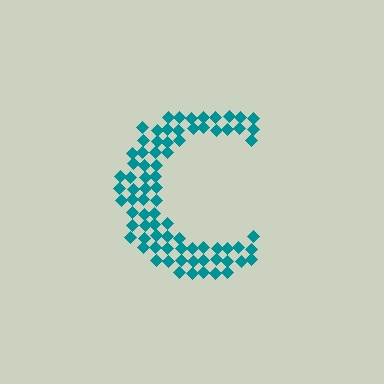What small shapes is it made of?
It is made of small diamonds.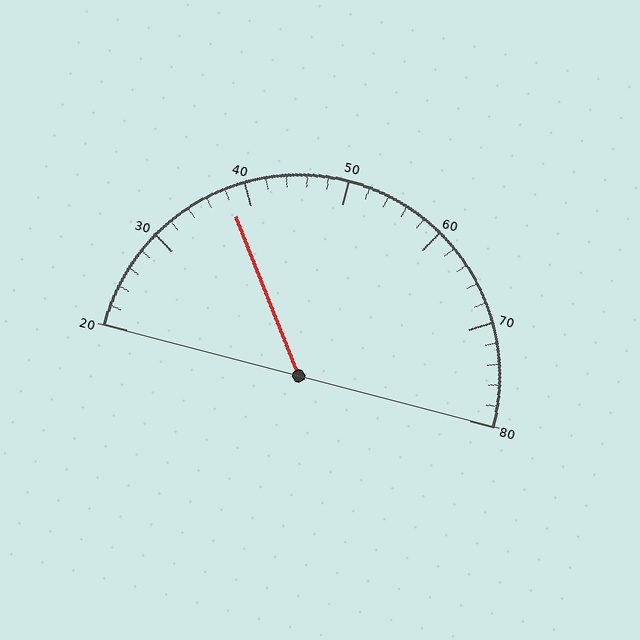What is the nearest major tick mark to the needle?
The nearest major tick mark is 40.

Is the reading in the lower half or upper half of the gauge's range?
The reading is in the lower half of the range (20 to 80).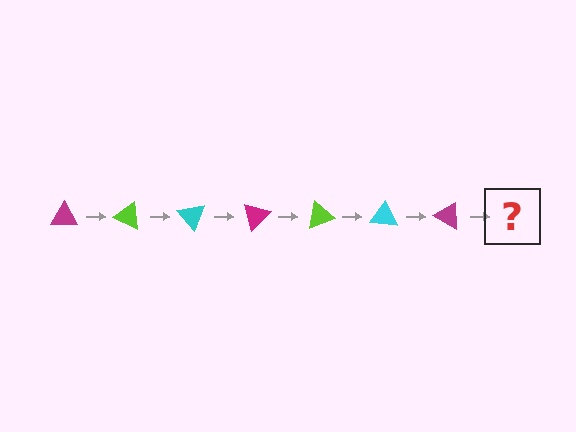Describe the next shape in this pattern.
It should be a lime triangle, rotated 175 degrees from the start.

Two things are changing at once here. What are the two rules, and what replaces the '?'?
The two rules are that it rotates 25 degrees each step and the color cycles through magenta, lime, and cyan. The '?' should be a lime triangle, rotated 175 degrees from the start.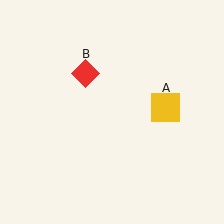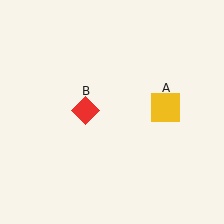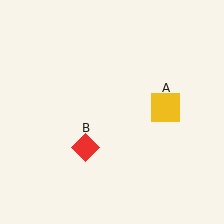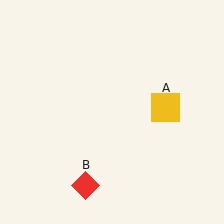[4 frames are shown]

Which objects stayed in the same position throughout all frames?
Yellow square (object A) remained stationary.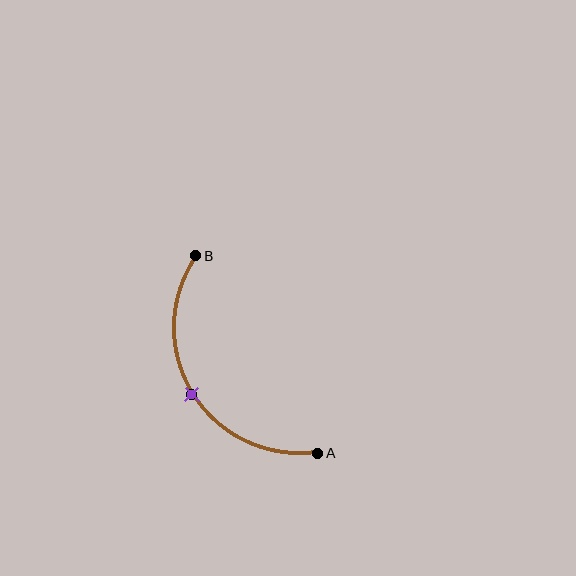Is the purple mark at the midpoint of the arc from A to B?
Yes. The purple mark lies on the arc at equal arc-length from both A and B — it is the arc midpoint.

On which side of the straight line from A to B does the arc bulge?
The arc bulges to the left of the straight line connecting A and B.